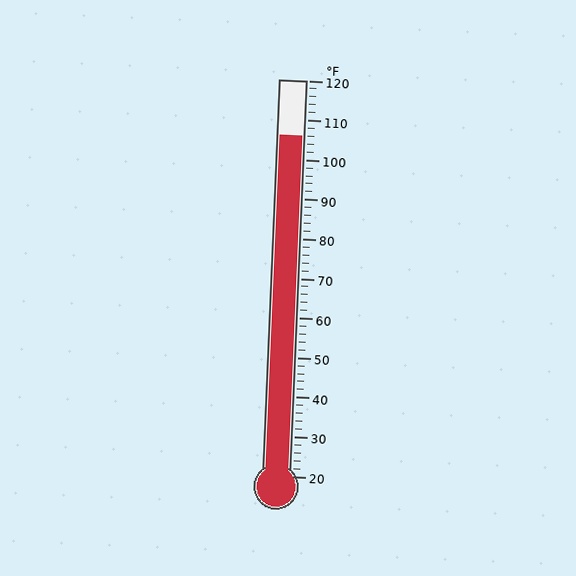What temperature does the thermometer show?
The thermometer shows approximately 106°F.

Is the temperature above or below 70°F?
The temperature is above 70°F.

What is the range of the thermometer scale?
The thermometer scale ranges from 20°F to 120°F.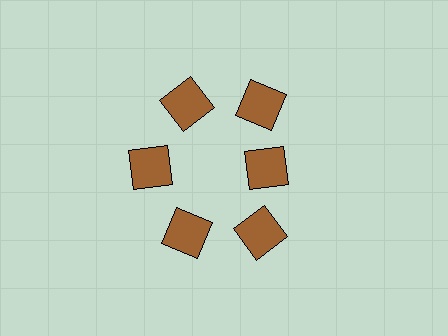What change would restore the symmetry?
The symmetry would be restored by moving it outward, back onto the ring so that all 6 squares sit at equal angles and equal distance from the center.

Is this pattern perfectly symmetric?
No. The 6 brown squares are arranged in a ring, but one element near the 3 o'clock position is pulled inward toward the center, breaking the 6-fold rotational symmetry.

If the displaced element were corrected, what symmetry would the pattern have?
It would have 6-fold rotational symmetry — the pattern would map onto itself every 60 degrees.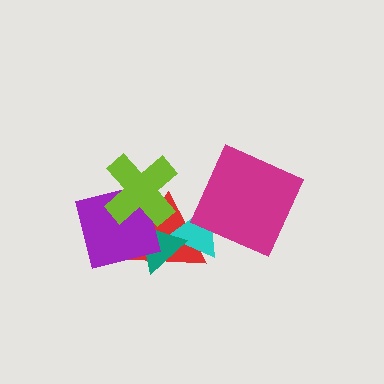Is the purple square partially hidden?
Yes, it is partially covered by another shape.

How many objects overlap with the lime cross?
3 objects overlap with the lime cross.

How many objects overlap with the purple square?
3 objects overlap with the purple square.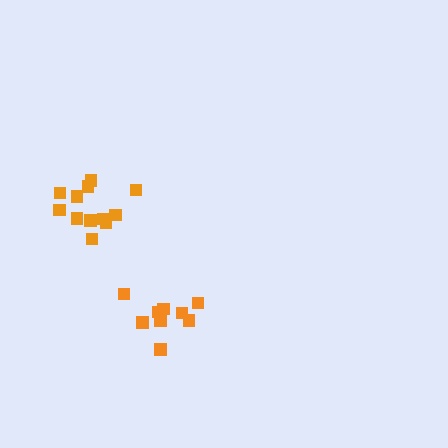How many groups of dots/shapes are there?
There are 2 groups.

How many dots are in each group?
Group 1: 9 dots, Group 2: 12 dots (21 total).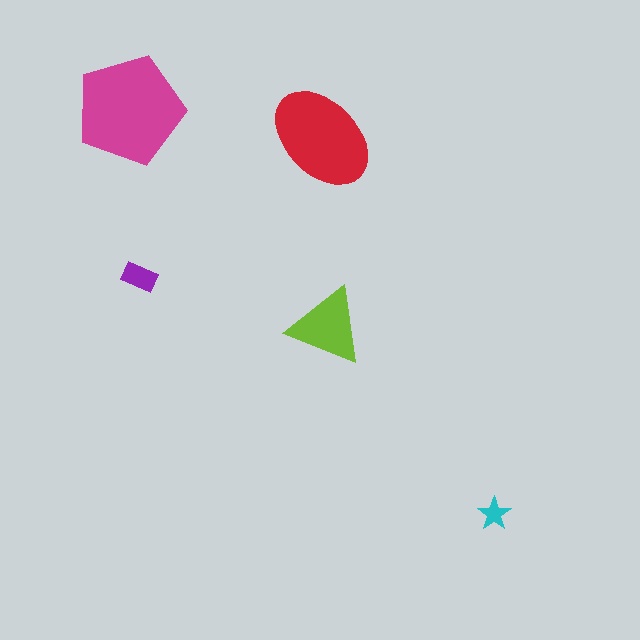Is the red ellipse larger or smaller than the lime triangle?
Larger.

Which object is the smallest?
The cyan star.